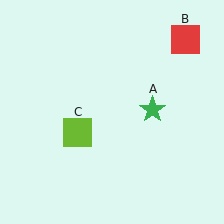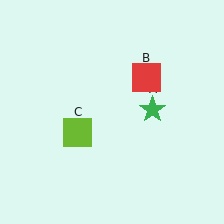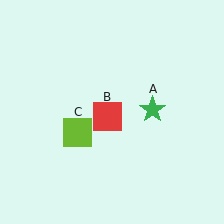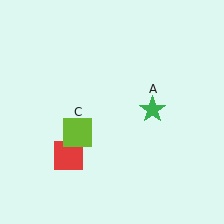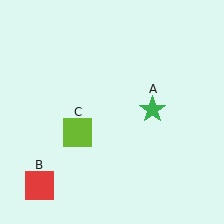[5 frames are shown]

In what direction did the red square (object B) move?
The red square (object B) moved down and to the left.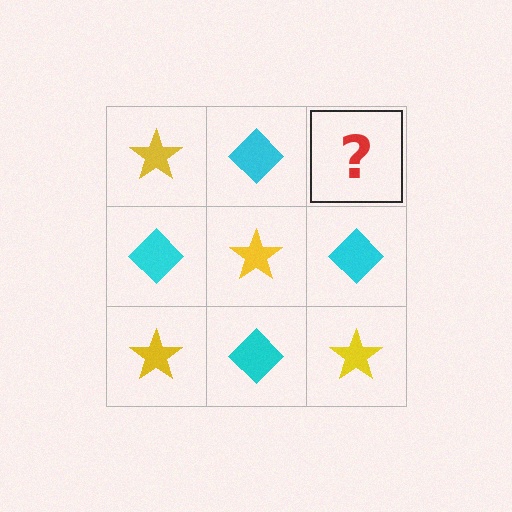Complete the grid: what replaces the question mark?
The question mark should be replaced with a yellow star.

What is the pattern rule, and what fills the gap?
The rule is that it alternates yellow star and cyan diamond in a checkerboard pattern. The gap should be filled with a yellow star.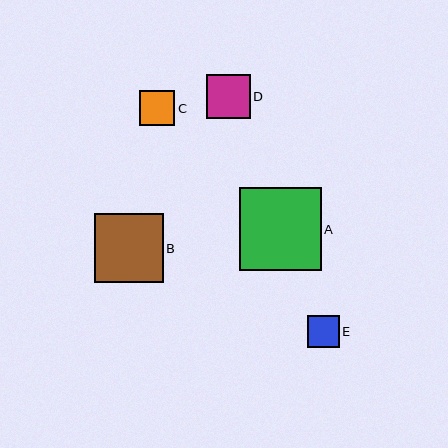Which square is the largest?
Square A is the largest with a size of approximately 82 pixels.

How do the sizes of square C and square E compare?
Square C and square E are approximately the same size.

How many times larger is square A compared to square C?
Square A is approximately 2.3 times the size of square C.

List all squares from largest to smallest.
From largest to smallest: A, B, D, C, E.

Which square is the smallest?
Square E is the smallest with a size of approximately 32 pixels.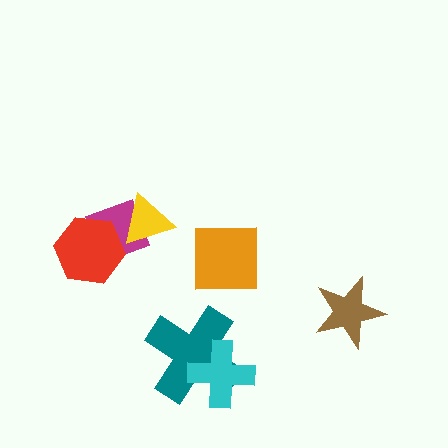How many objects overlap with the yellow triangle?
1 object overlaps with the yellow triangle.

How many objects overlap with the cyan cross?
1 object overlaps with the cyan cross.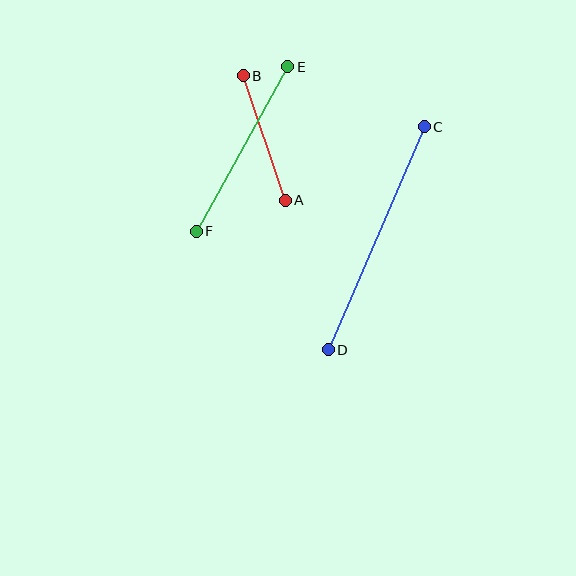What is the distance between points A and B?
The distance is approximately 131 pixels.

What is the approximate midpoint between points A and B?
The midpoint is at approximately (264, 138) pixels.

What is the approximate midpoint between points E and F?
The midpoint is at approximately (242, 149) pixels.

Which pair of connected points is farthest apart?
Points C and D are farthest apart.